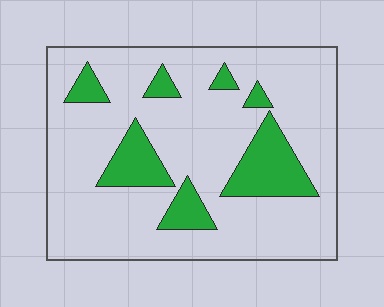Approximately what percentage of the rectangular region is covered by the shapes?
Approximately 20%.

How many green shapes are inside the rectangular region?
7.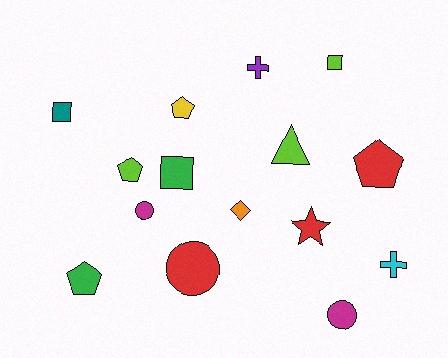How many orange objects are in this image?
There is 1 orange object.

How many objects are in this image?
There are 15 objects.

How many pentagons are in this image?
There are 4 pentagons.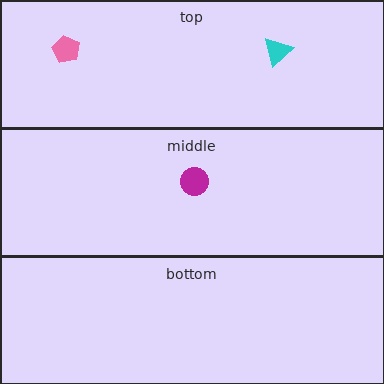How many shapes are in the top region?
2.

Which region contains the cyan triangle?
The top region.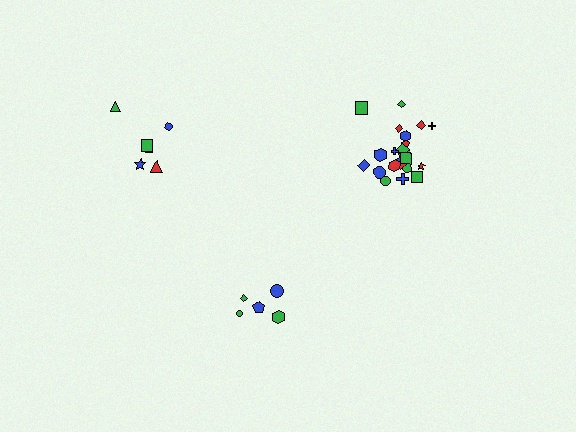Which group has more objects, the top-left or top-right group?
The top-right group.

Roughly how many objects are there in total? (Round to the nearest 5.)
Roughly 35 objects in total.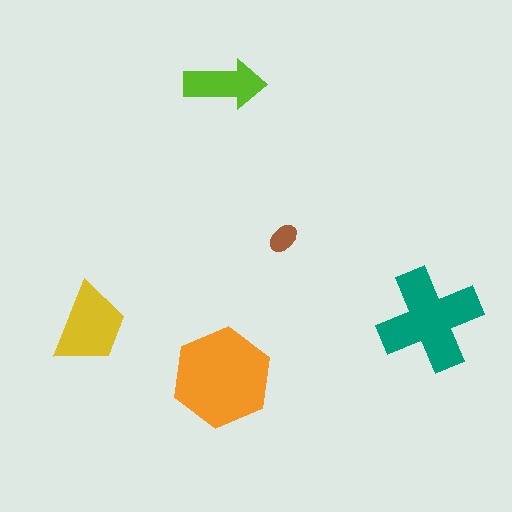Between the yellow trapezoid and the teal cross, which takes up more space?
The teal cross.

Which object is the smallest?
The brown ellipse.